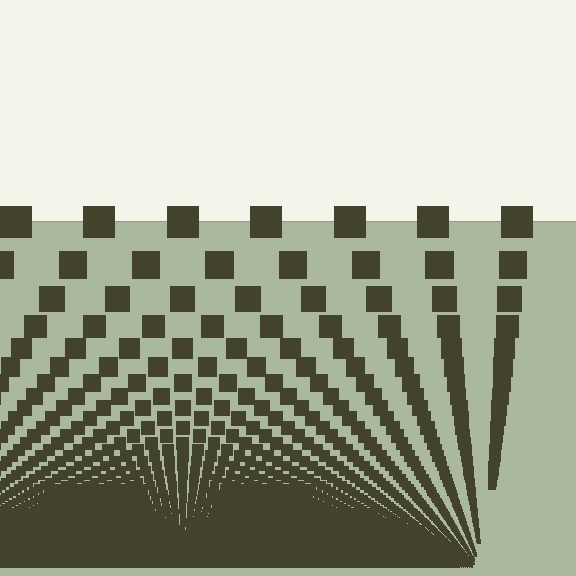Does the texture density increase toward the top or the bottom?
Density increases toward the bottom.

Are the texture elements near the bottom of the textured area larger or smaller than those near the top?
Smaller. The gradient is inverted — elements near the bottom are smaller and denser.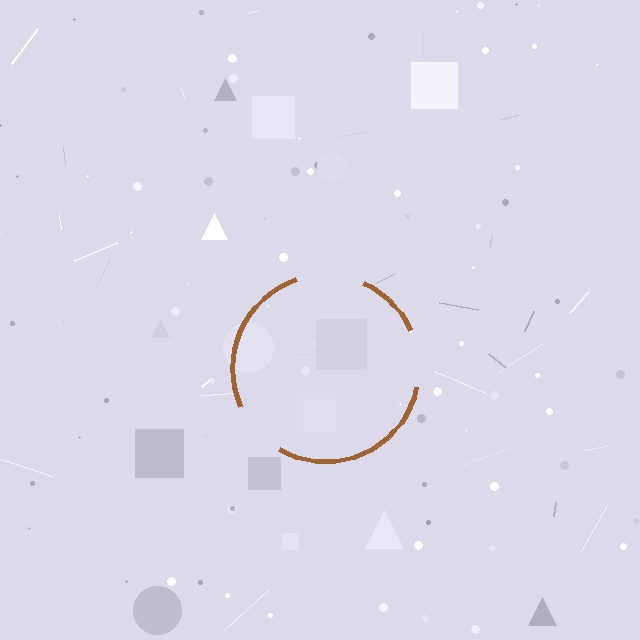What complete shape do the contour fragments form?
The contour fragments form a circle.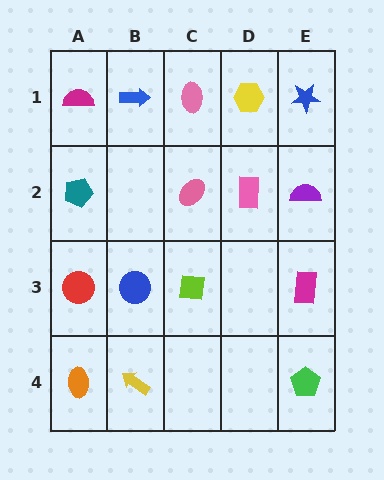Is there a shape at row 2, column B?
No, that cell is empty.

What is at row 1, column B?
A blue arrow.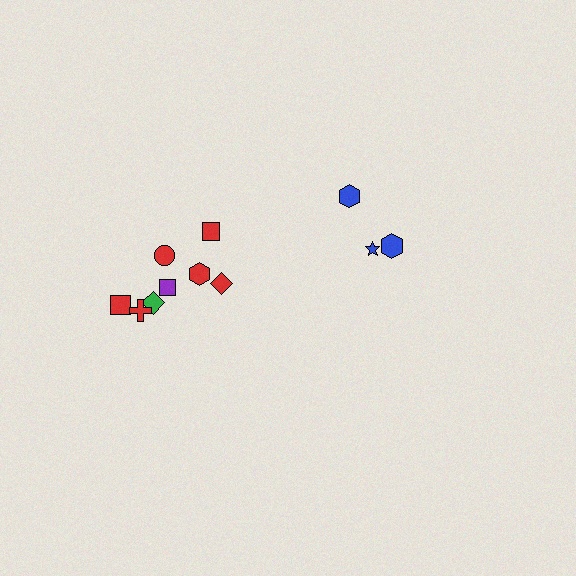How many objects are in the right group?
There are 3 objects.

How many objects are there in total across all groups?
There are 11 objects.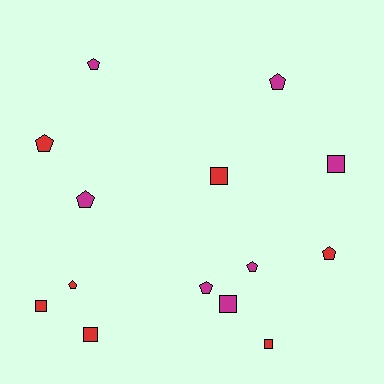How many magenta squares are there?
There are 2 magenta squares.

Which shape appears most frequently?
Pentagon, with 8 objects.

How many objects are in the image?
There are 14 objects.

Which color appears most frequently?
Red, with 7 objects.